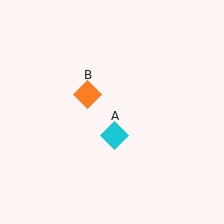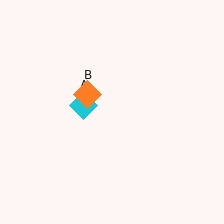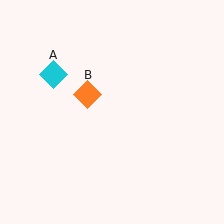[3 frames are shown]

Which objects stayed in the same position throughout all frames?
Orange diamond (object B) remained stationary.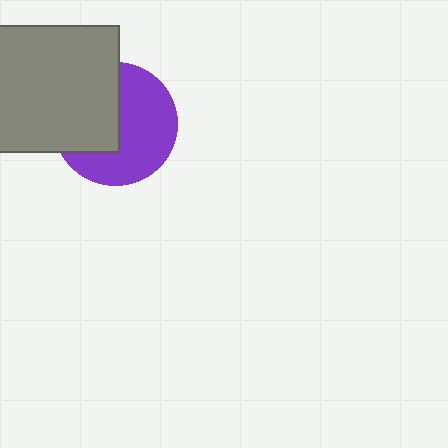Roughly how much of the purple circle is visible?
About half of it is visible (roughly 57%).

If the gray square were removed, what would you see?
You would see the complete purple circle.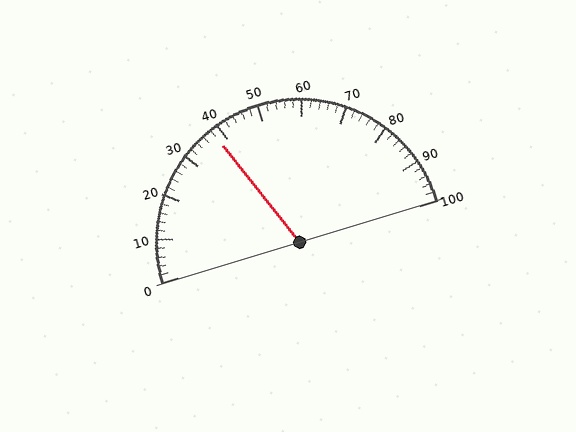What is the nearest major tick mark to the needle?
The nearest major tick mark is 40.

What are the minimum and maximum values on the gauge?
The gauge ranges from 0 to 100.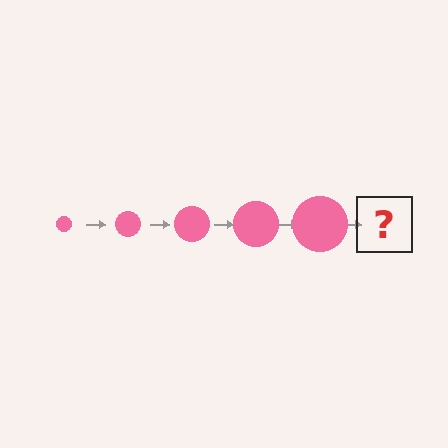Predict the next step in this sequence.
The next step is a pink circle, larger than the previous one.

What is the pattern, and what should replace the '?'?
The pattern is that the circle gets progressively larger each step. The '?' should be a pink circle, larger than the previous one.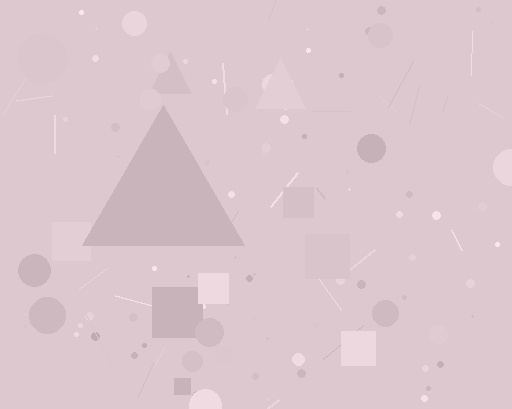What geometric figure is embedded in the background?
A triangle is embedded in the background.